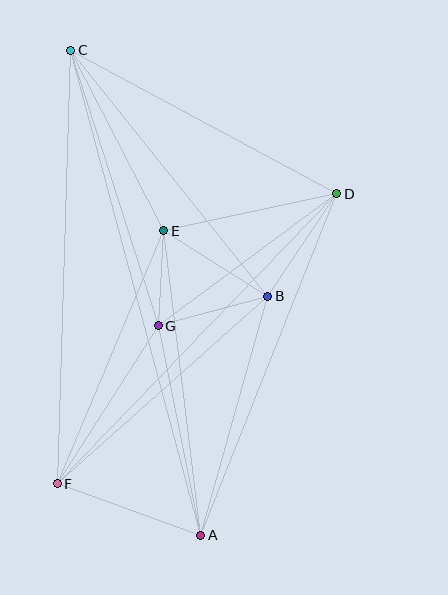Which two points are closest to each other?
Points E and G are closest to each other.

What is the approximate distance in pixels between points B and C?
The distance between B and C is approximately 315 pixels.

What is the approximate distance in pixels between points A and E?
The distance between A and E is approximately 307 pixels.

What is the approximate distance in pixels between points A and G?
The distance between A and G is approximately 214 pixels.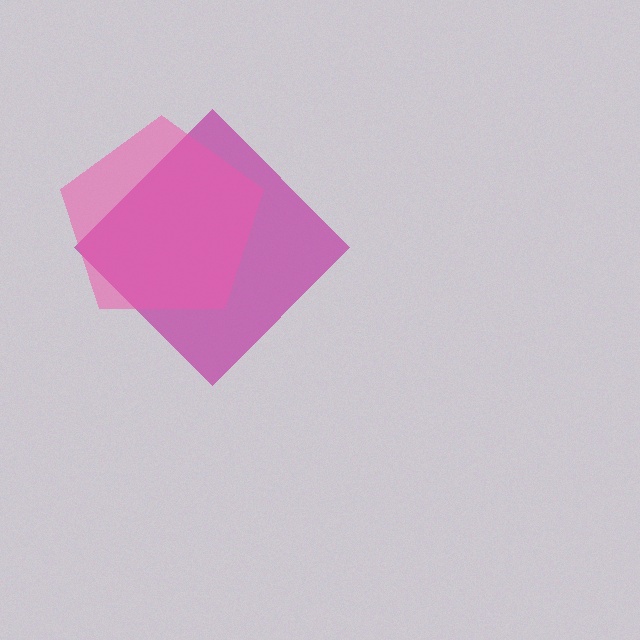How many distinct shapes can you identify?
There are 2 distinct shapes: a magenta diamond, a pink pentagon.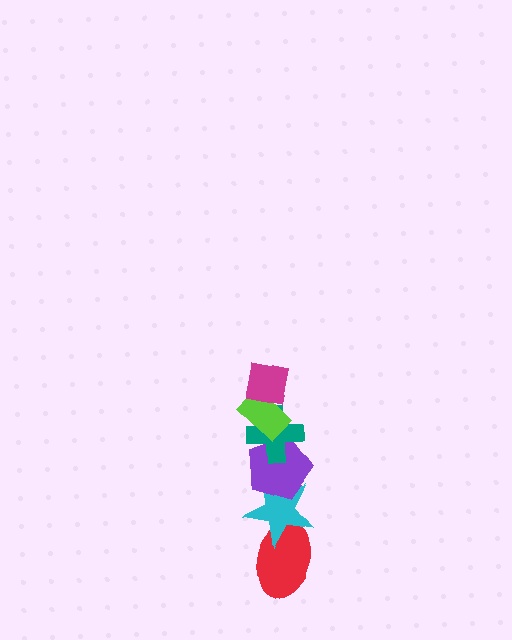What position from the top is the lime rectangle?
The lime rectangle is 2nd from the top.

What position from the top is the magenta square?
The magenta square is 1st from the top.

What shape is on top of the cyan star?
The purple pentagon is on top of the cyan star.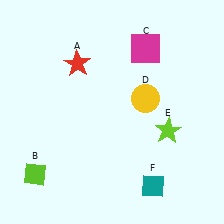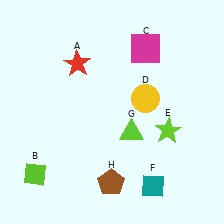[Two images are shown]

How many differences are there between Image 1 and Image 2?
There are 2 differences between the two images.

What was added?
A lime triangle (G), a brown pentagon (H) were added in Image 2.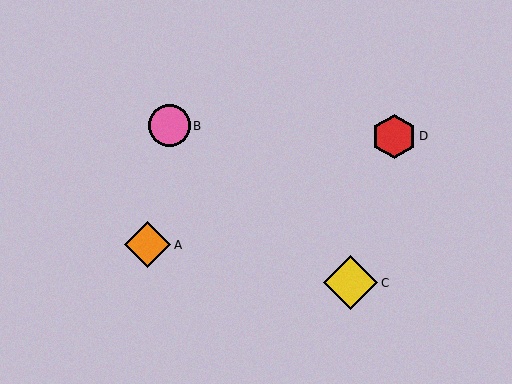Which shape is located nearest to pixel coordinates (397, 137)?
The red hexagon (labeled D) at (394, 136) is nearest to that location.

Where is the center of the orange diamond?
The center of the orange diamond is at (148, 245).